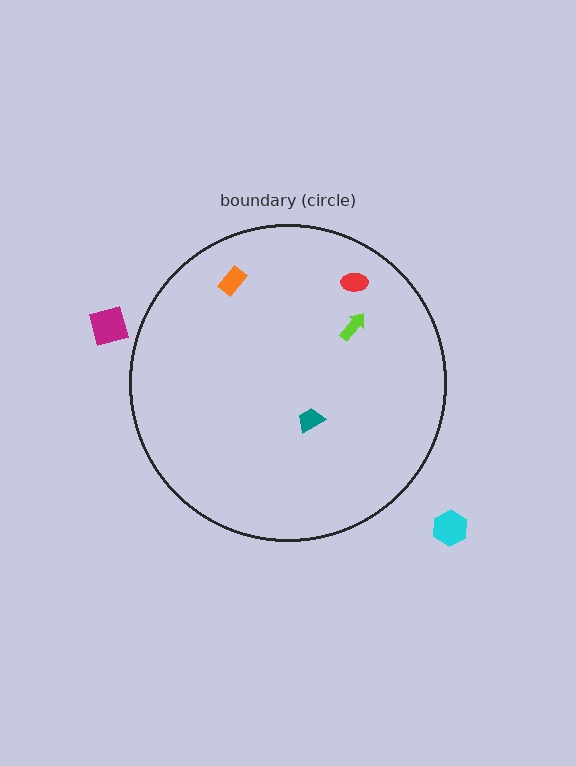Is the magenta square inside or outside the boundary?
Outside.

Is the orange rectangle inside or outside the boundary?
Inside.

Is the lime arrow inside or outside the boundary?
Inside.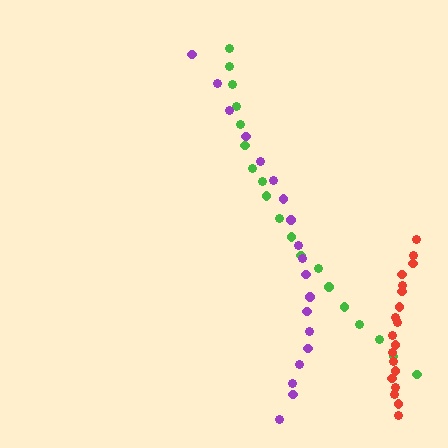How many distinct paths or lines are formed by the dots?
There are 3 distinct paths.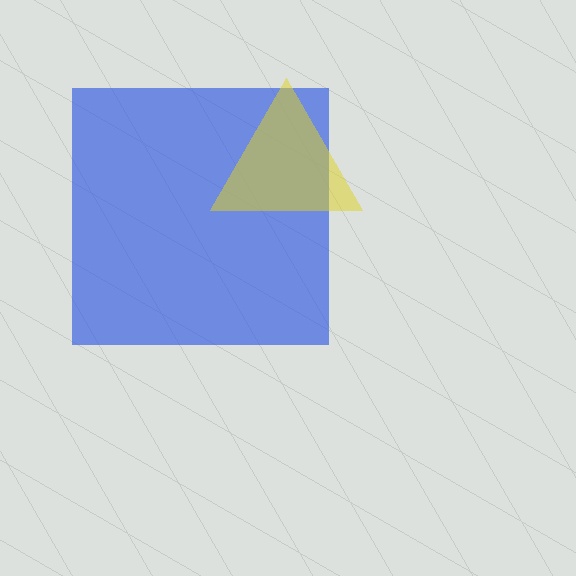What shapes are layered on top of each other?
The layered shapes are: a blue square, a yellow triangle.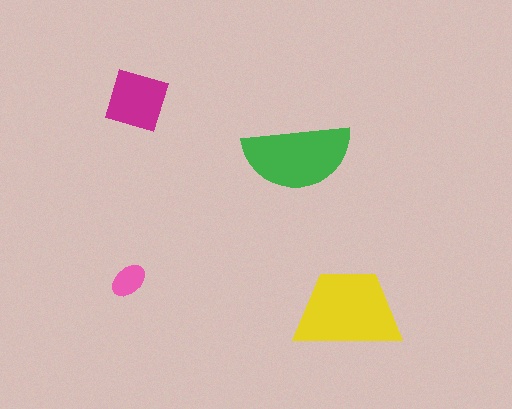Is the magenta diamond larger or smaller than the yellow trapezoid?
Smaller.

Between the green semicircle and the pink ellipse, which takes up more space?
The green semicircle.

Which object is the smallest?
The pink ellipse.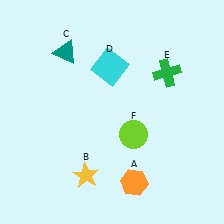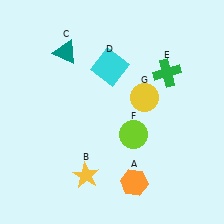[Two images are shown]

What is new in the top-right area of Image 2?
A yellow circle (G) was added in the top-right area of Image 2.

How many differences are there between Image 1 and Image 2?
There is 1 difference between the two images.